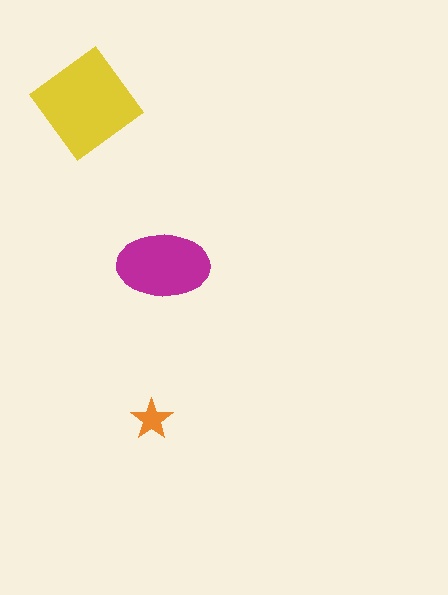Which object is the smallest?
The orange star.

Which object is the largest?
The yellow diamond.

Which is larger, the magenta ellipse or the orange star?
The magenta ellipse.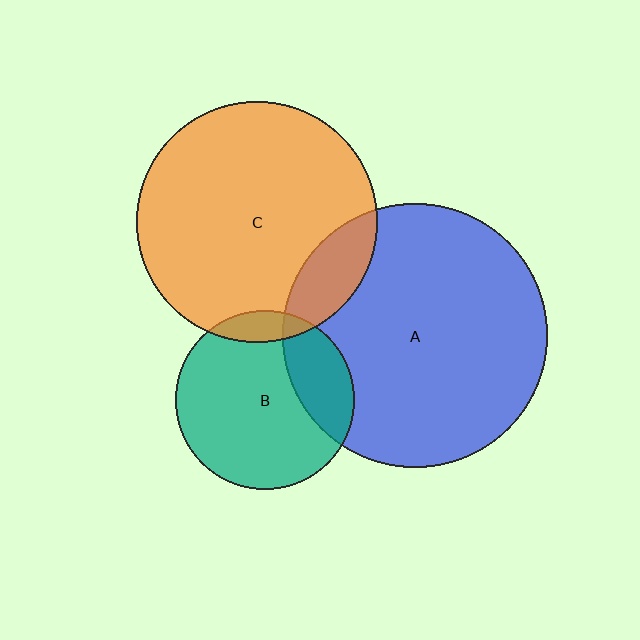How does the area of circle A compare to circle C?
Approximately 1.2 times.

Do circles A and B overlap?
Yes.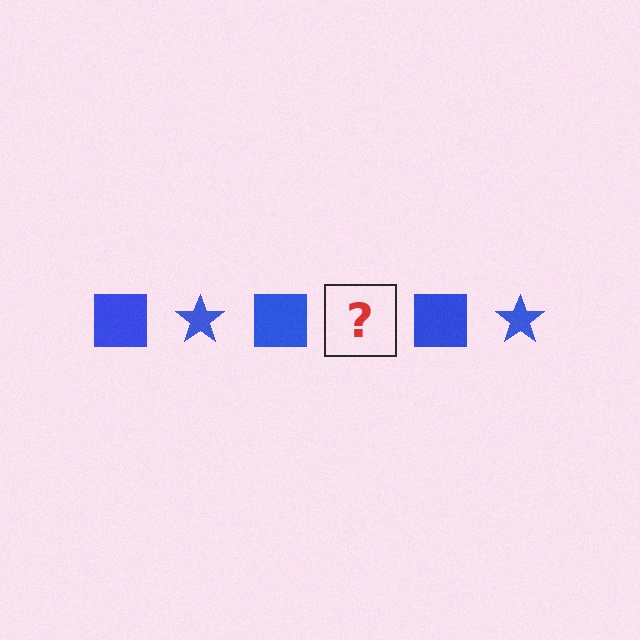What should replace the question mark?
The question mark should be replaced with a blue star.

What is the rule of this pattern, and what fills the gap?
The rule is that the pattern cycles through square, star shapes in blue. The gap should be filled with a blue star.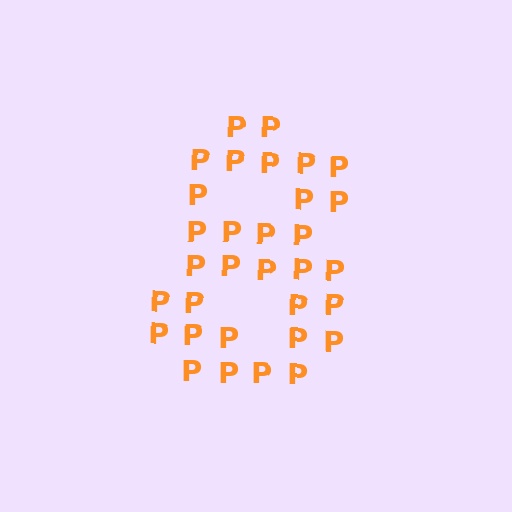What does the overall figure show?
The overall figure shows the digit 8.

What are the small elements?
The small elements are letter P's.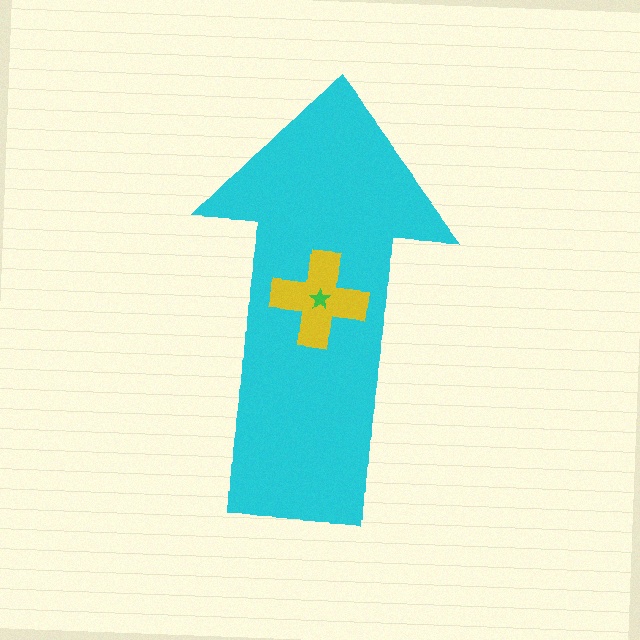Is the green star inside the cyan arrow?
Yes.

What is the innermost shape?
The green star.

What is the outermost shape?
The cyan arrow.